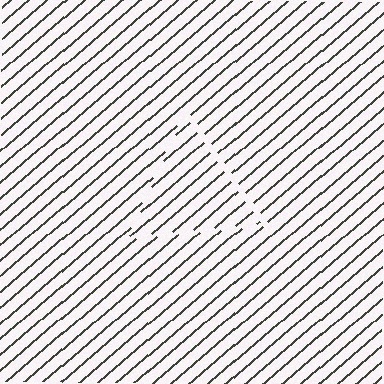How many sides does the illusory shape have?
3 sides — the line-ends trace a triangle.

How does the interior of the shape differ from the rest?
The interior of the shape contains the same grating, shifted by half a period — the contour is defined by the phase discontinuity where line-ends from the inner and outer gratings abut.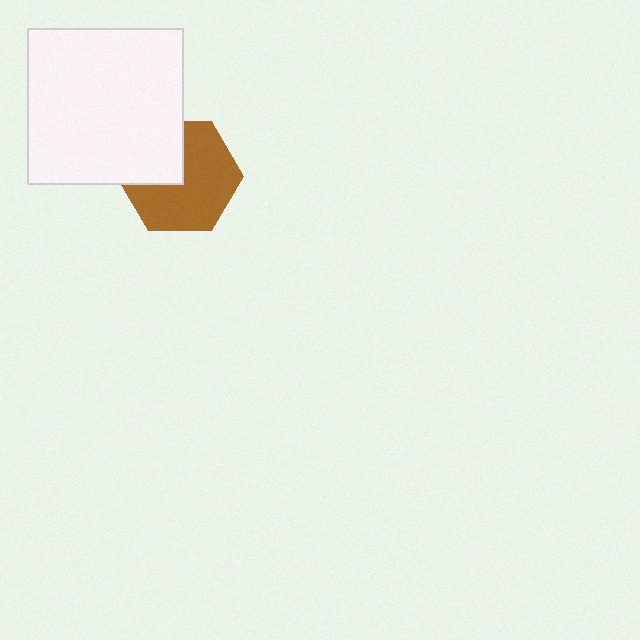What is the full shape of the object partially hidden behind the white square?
The partially hidden object is a brown hexagon.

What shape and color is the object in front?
The object in front is a white square.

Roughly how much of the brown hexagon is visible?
Most of it is visible (roughly 68%).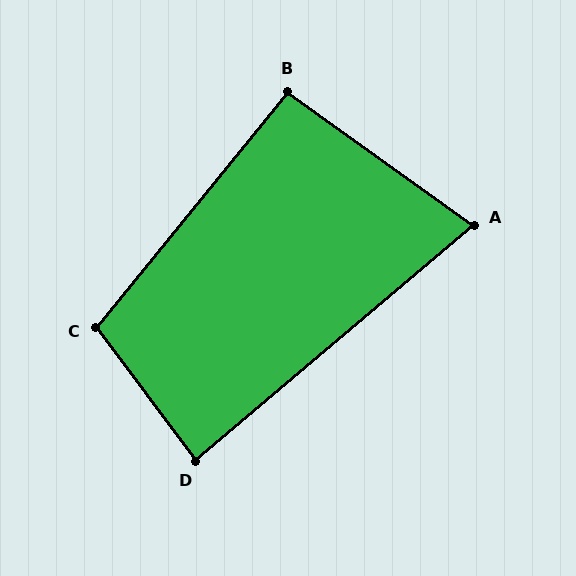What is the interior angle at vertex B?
Approximately 93 degrees (approximately right).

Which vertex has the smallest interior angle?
A, at approximately 76 degrees.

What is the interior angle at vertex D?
Approximately 87 degrees (approximately right).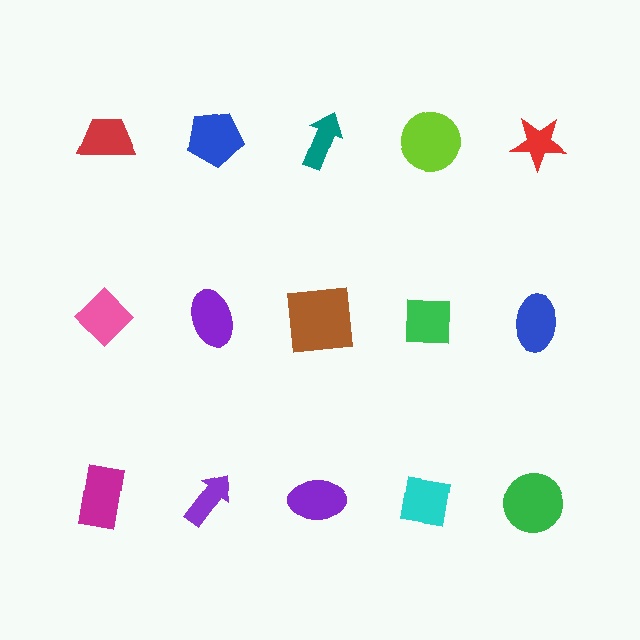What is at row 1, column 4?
A lime circle.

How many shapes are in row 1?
5 shapes.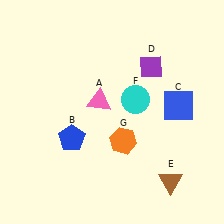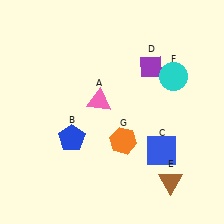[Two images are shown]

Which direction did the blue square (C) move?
The blue square (C) moved down.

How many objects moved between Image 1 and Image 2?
2 objects moved between the two images.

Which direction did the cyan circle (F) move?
The cyan circle (F) moved right.